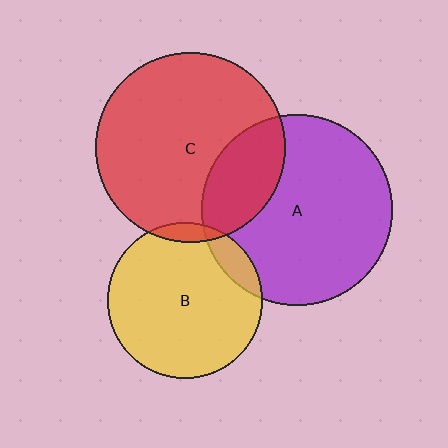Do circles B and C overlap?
Yes.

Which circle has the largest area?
Circle A (purple).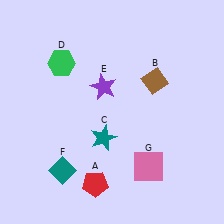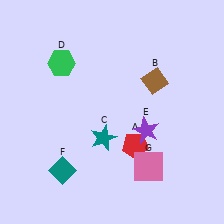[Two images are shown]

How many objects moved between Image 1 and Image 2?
2 objects moved between the two images.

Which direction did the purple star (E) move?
The purple star (E) moved down.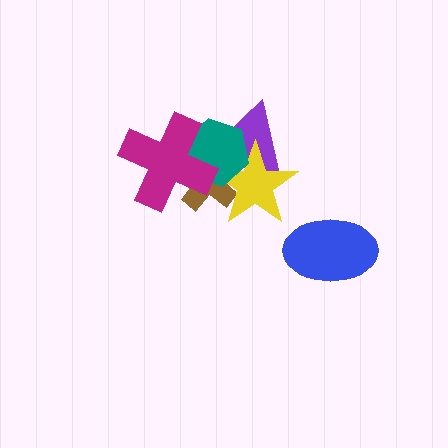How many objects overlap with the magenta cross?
3 objects overlap with the magenta cross.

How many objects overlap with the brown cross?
4 objects overlap with the brown cross.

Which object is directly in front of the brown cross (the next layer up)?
The purple triangle is directly in front of the brown cross.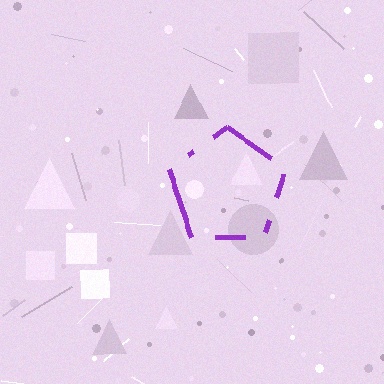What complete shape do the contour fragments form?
The contour fragments form a pentagon.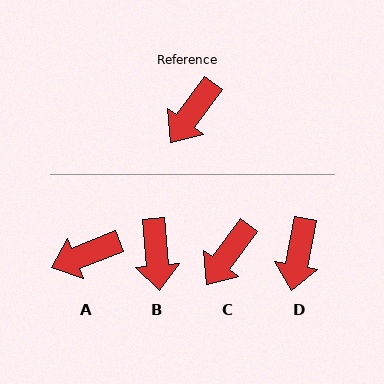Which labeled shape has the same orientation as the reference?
C.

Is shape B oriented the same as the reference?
No, it is off by about 41 degrees.